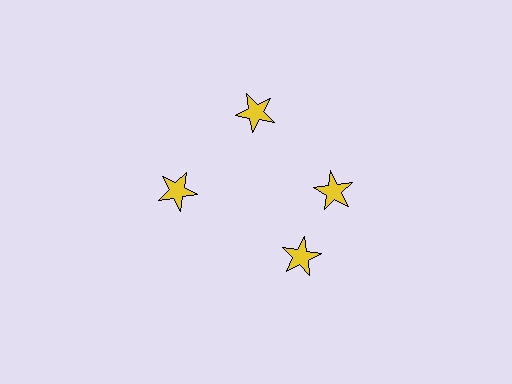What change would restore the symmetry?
The symmetry would be restored by rotating it back into even spacing with its neighbors so that all 4 stars sit at equal angles and equal distance from the center.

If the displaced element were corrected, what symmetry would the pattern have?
It would have 4-fold rotational symmetry — the pattern would map onto itself every 90 degrees.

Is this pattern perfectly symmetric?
No. The 4 yellow stars are arranged in a ring, but one element near the 6 o'clock position is rotated out of alignment along the ring, breaking the 4-fold rotational symmetry.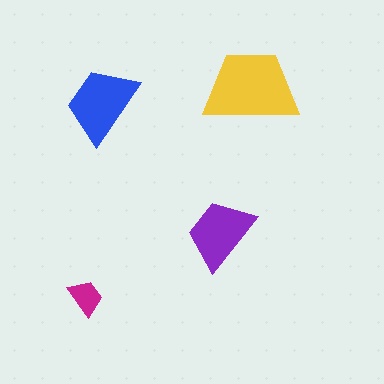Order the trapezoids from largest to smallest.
the yellow one, the blue one, the purple one, the magenta one.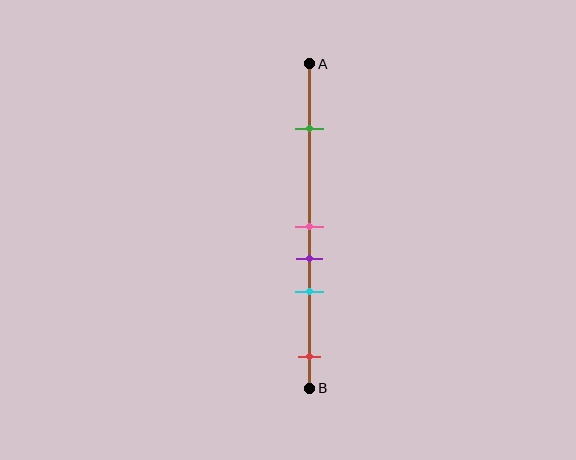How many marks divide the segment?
There are 5 marks dividing the segment.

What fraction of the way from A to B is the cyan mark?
The cyan mark is approximately 70% (0.7) of the way from A to B.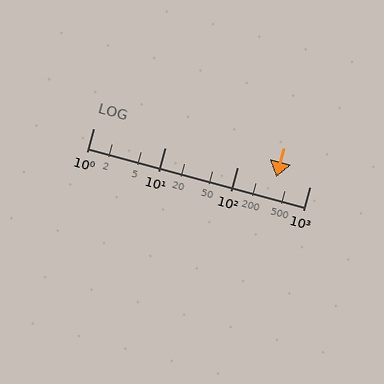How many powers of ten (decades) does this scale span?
The scale spans 3 decades, from 1 to 1000.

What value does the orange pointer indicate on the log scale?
The pointer indicates approximately 340.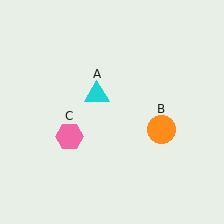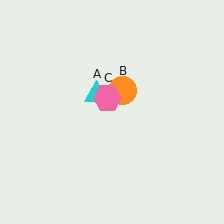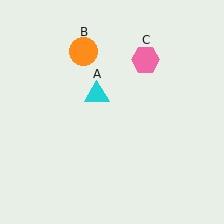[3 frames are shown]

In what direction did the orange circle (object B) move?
The orange circle (object B) moved up and to the left.